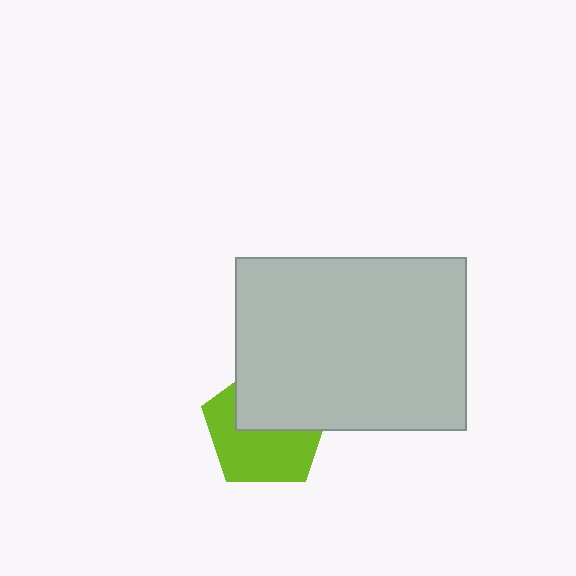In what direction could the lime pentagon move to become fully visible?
The lime pentagon could move down. That would shift it out from behind the light gray rectangle entirely.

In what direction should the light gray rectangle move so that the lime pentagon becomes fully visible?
The light gray rectangle should move up. That is the shortest direction to clear the overlap and leave the lime pentagon fully visible.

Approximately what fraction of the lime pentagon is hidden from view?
Roughly 45% of the lime pentagon is hidden behind the light gray rectangle.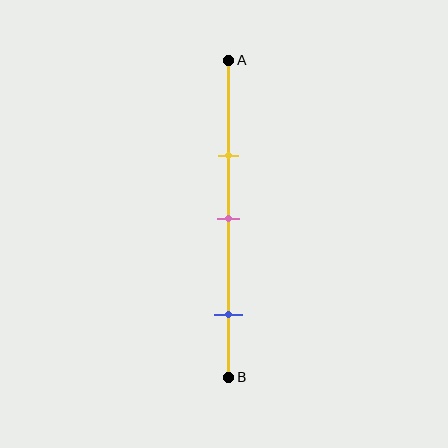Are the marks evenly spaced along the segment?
No, the marks are not evenly spaced.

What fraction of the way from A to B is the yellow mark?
The yellow mark is approximately 30% (0.3) of the way from A to B.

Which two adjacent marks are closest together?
The yellow and pink marks are the closest adjacent pair.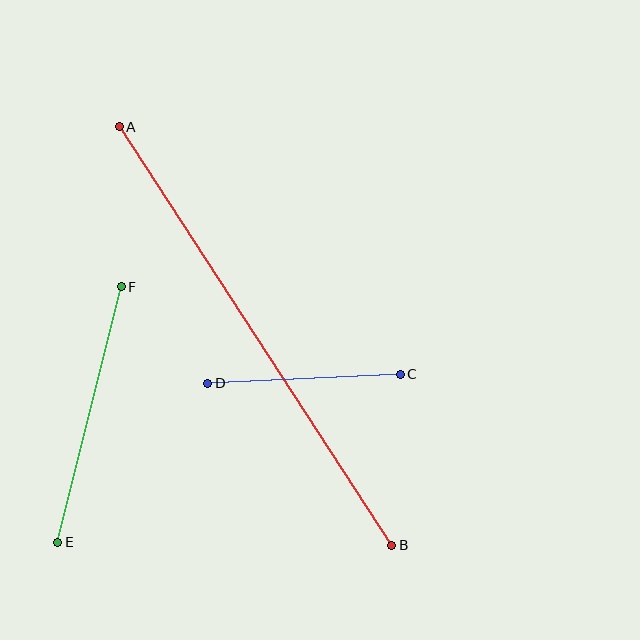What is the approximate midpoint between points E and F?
The midpoint is at approximately (89, 415) pixels.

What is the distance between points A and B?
The distance is approximately 499 pixels.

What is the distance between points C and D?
The distance is approximately 193 pixels.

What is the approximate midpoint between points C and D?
The midpoint is at approximately (304, 379) pixels.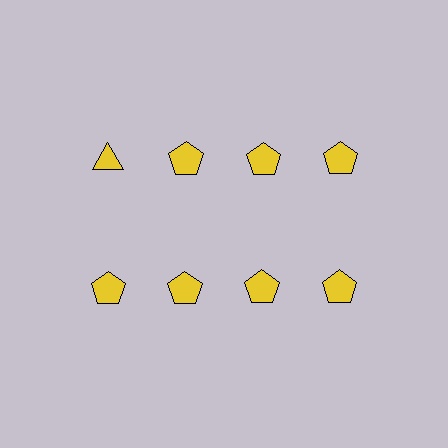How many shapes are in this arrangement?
There are 8 shapes arranged in a grid pattern.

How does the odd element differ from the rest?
It has a different shape: triangle instead of pentagon.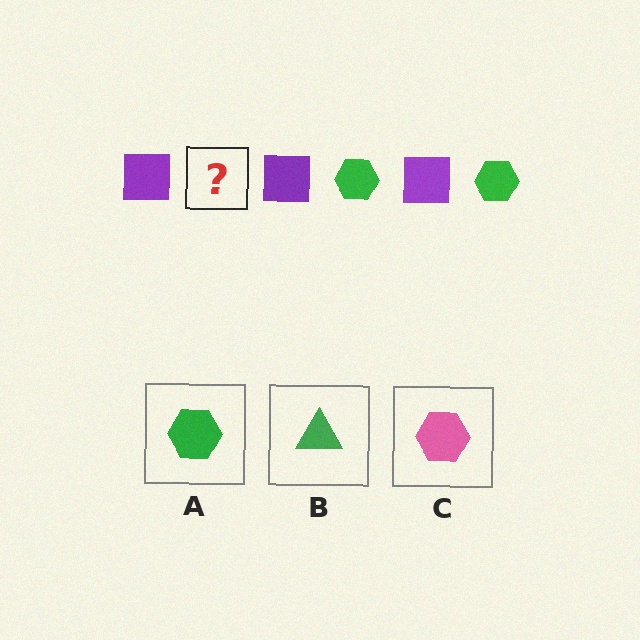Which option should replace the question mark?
Option A.